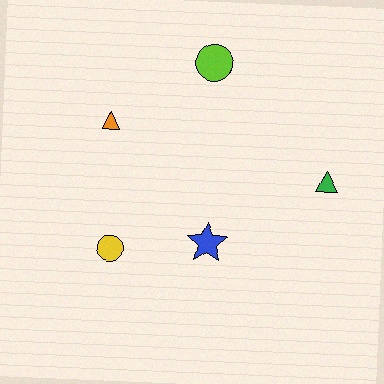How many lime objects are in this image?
There is 1 lime object.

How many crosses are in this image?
There are no crosses.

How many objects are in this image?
There are 5 objects.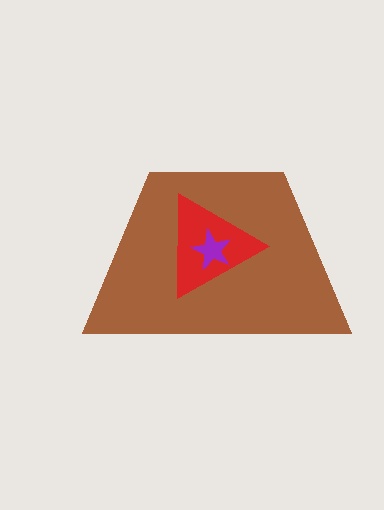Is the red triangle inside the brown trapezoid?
Yes.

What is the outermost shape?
The brown trapezoid.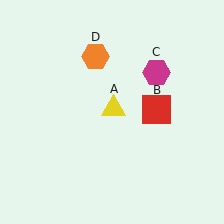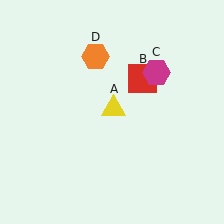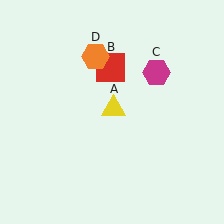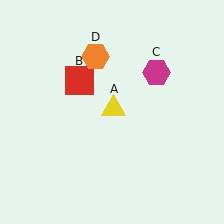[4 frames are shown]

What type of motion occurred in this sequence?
The red square (object B) rotated counterclockwise around the center of the scene.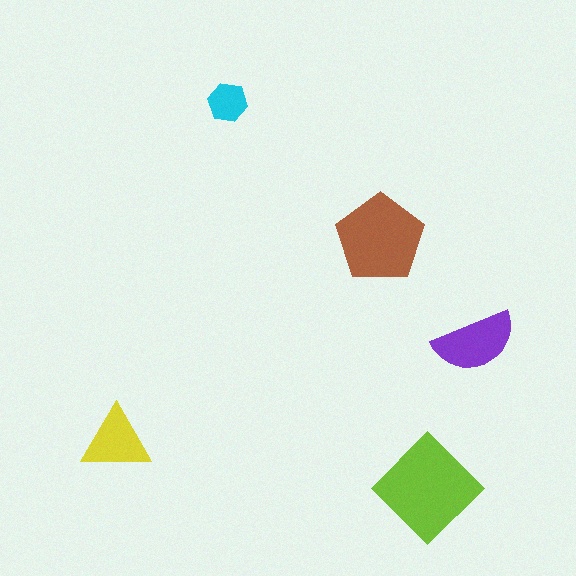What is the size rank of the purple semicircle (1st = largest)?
3rd.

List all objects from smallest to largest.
The cyan hexagon, the yellow triangle, the purple semicircle, the brown pentagon, the lime diamond.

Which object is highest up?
The cyan hexagon is topmost.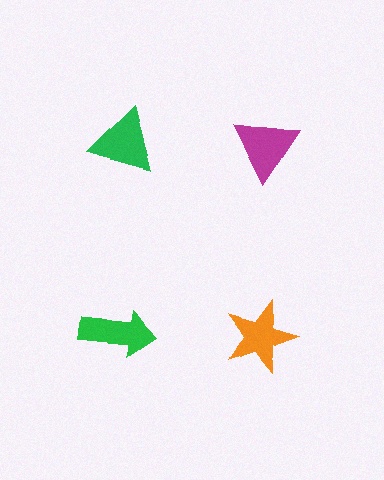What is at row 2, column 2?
An orange star.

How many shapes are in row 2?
2 shapes.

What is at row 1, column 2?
A magenta triangle.